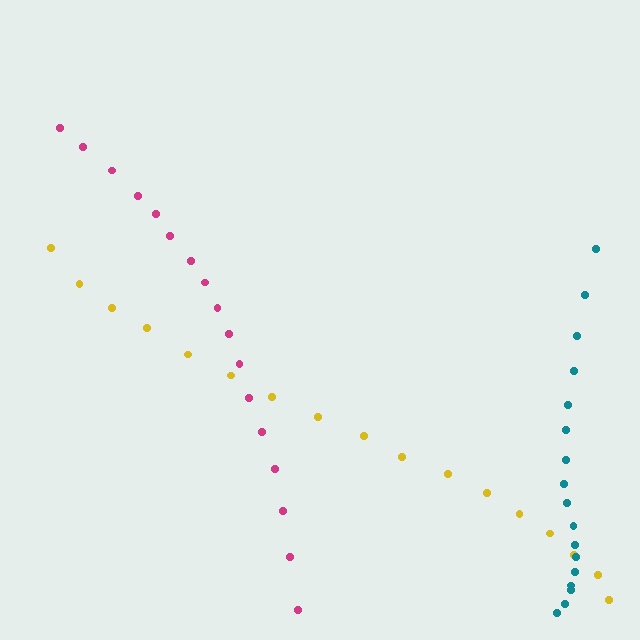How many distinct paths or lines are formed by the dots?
There are 3 distinct paths.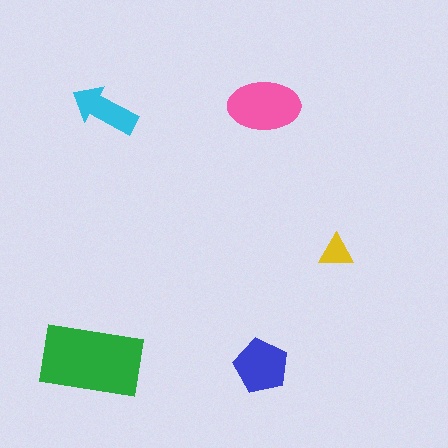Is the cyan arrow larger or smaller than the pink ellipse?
Smaller.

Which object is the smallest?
The yellow triangle.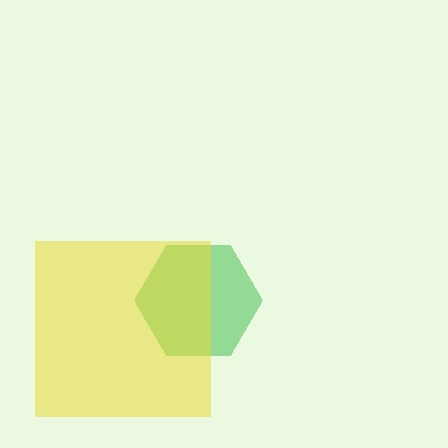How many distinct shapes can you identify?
There are 2 distinct shapes: a green hexagon, a yellow square.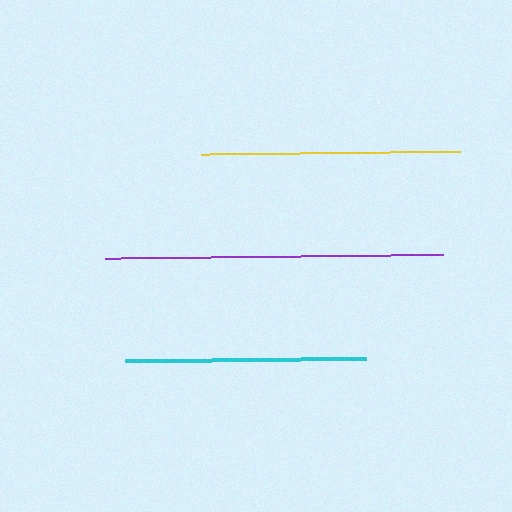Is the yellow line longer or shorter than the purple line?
The purple line is longer than the yellow line.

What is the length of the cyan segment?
The cyan segment is approximately 241 pixels long.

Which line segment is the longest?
The purple line is the longest at approximately 339 pixels.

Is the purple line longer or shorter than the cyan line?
The purple line is longer than the cyan line.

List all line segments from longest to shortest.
From longest to shortest: purple, yellow, cyan.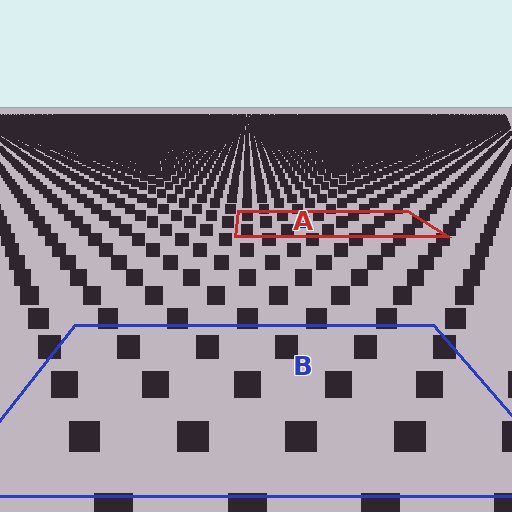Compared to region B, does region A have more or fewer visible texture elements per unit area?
Region A has more texture elements per unit area — they are packed more densely because it is farther away.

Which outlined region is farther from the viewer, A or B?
Region A is farther from the viewer — the texture elements inside it appear smaller and more densely packed.